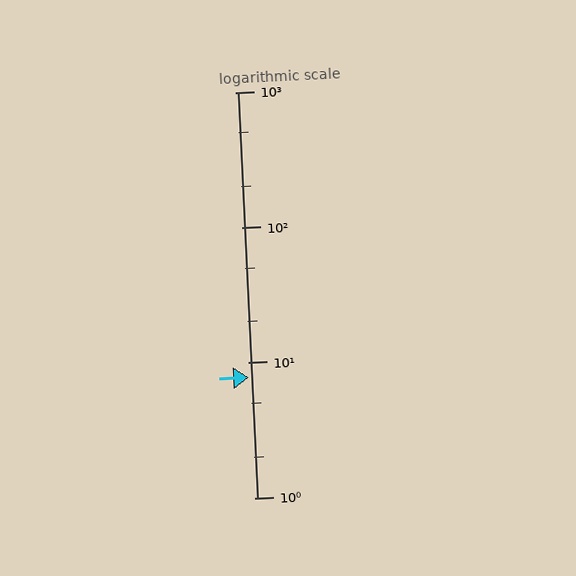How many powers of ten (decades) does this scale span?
The scale spans 3 decades, from 1 to 1000.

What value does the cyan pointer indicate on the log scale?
The pointer indicates approximately 7.8.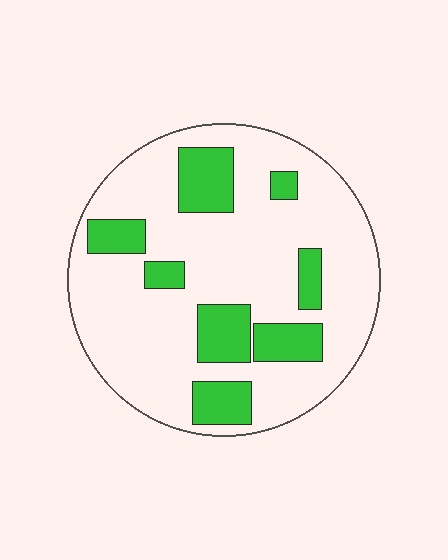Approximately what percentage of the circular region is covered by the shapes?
Approximately 25%.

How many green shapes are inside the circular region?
8.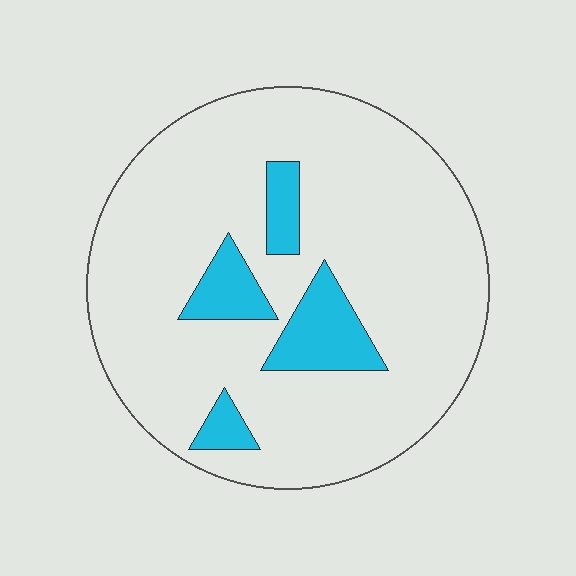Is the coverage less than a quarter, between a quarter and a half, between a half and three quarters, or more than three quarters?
Less than a quarter.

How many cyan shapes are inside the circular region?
4.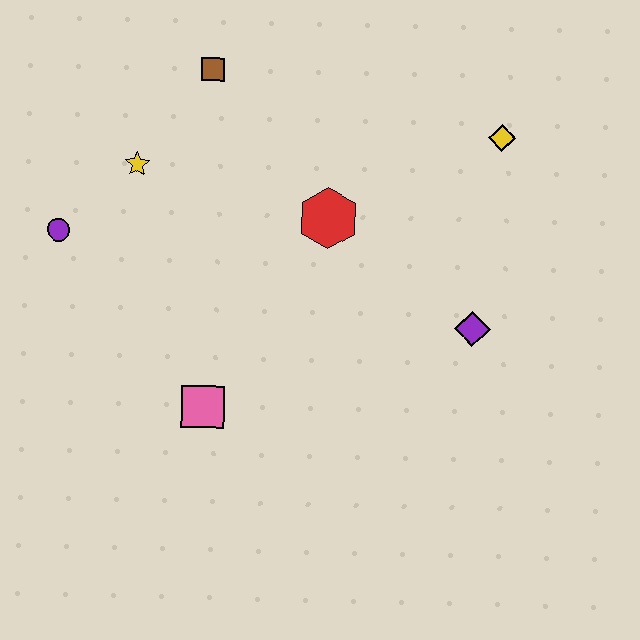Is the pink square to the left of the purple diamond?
Yes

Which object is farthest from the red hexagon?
The purple circle is farthest from the red hexagon.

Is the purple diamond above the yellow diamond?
No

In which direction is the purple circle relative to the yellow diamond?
The purple circle is to the left of the yellow diamond.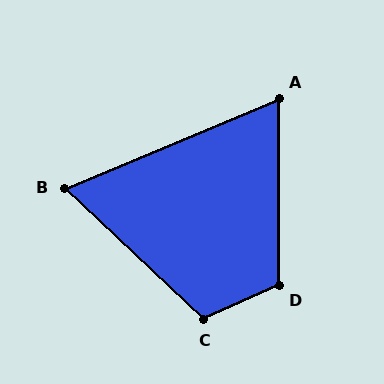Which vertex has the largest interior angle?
D, at approximately 114 degrees.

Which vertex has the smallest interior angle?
B, at approximately 66 degrees.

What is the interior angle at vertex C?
Approximately 113 degrees (obtuse).